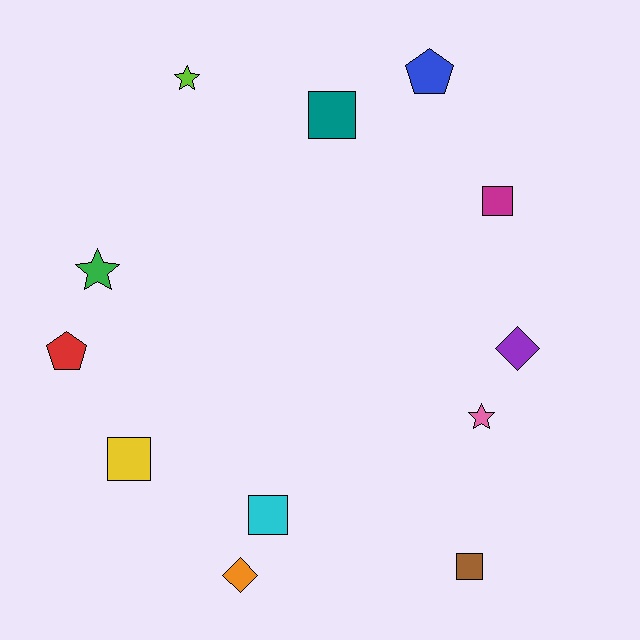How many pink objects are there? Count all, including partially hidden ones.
There is 1 pink object.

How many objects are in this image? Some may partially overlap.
There are 12 objects.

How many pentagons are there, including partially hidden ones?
There are 2 pentagons.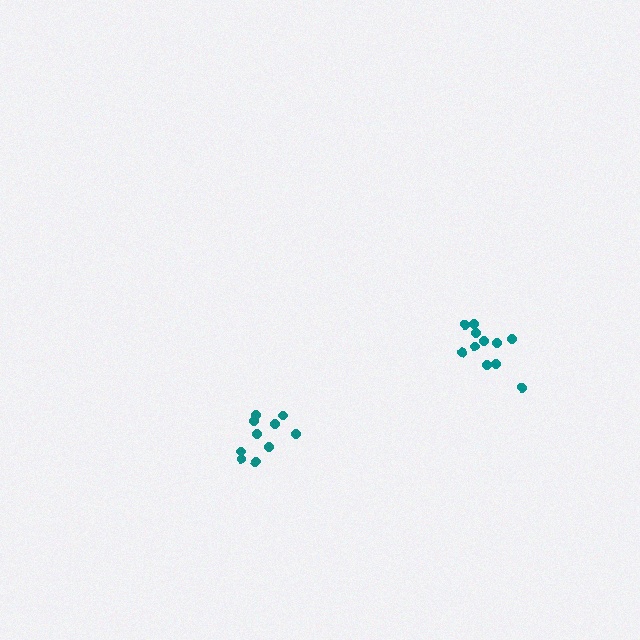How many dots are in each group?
Group 1: 10 dots, Group 2: 11 dots (21 total).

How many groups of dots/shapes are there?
There are 2 groups.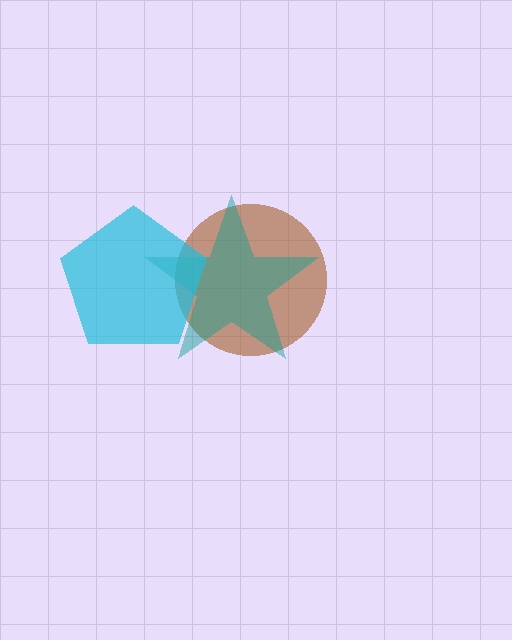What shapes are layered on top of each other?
The layered shapes are: a brown circle, a teal star, a cyan pentagon.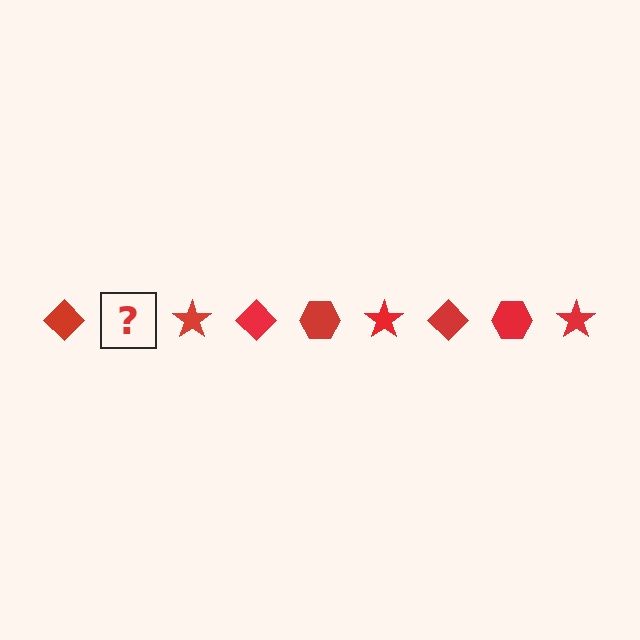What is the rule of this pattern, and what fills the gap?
The rule is that the pattern cycles through diamond, hexagon, star shapes in red. The gap should be filled with a red hexagon.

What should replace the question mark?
The question mark should be replaced with a red hexagon.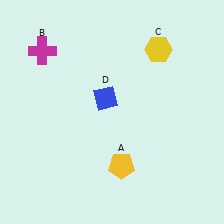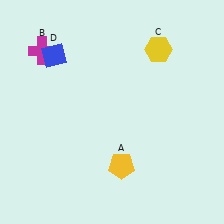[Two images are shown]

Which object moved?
The blue diamond (D) moved left.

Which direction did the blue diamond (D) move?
The blue diamond (D) moved left.